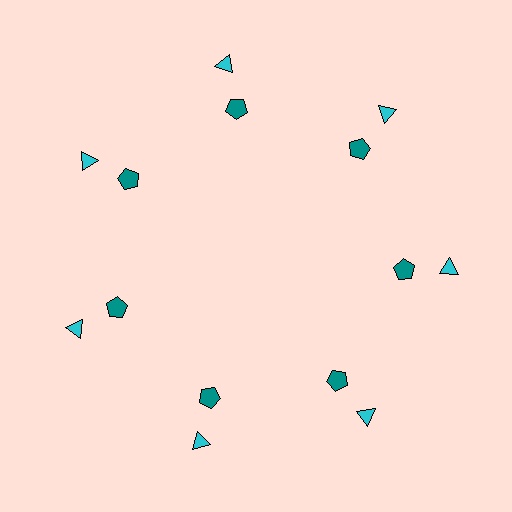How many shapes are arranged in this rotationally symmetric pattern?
There are 14 shapes, arranged in 7 groups of 2.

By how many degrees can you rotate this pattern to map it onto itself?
The pattern maps onto itself every 51 degrees of rotation.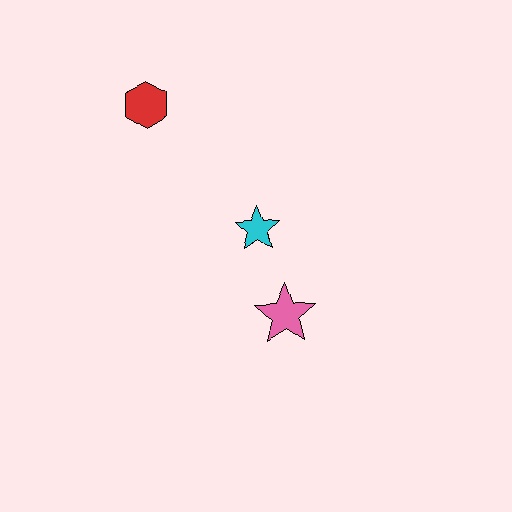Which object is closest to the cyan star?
The pink star is closest to the cyan star.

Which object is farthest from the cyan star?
The red hexagon is farthest from the cyan star.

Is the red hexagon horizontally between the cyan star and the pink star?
No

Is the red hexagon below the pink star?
No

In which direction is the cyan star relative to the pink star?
The cyan star is above the pink star.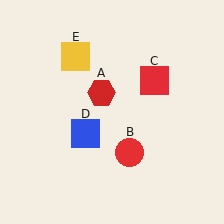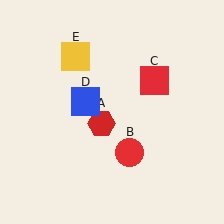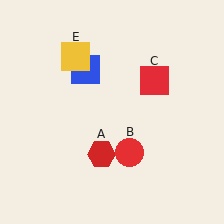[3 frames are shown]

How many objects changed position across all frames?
2 objects changed position: red hexagon (object A), blue square (object D).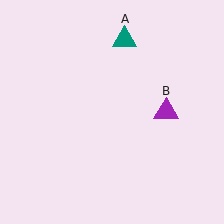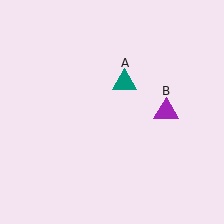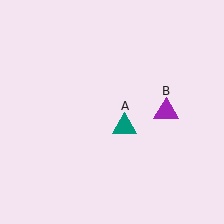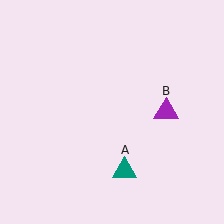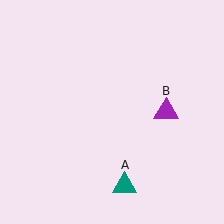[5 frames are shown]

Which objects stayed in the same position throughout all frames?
Purple triangle (object B) remained stationary.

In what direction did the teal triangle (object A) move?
The teal triangle (object A) moved down.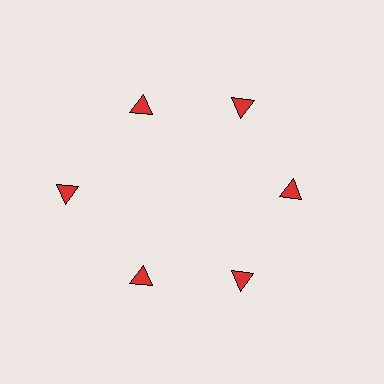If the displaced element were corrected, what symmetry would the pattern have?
It would have 6-fold rotational symmetry — the pattern would map onto itself every 60 degrees.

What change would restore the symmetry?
The symmetry would be restored by moving it inward, back onto the ring so that all 6 triangles sit at equal angles and equal distance from the center.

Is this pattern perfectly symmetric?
No. The 6 red triangles are arranged in a ring, but one element near the 9 o'clock position is pushed outward from the center, breaking the 6-fold rotational symmetry.